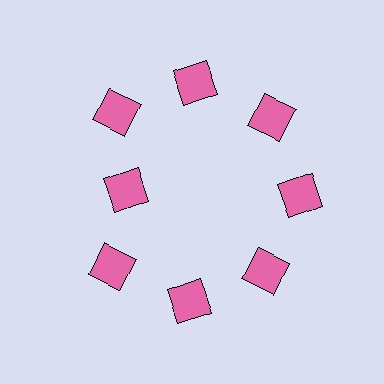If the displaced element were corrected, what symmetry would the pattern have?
It would have 8-fold rotational symmetry — the pattern would map onto itself every 45 degrees.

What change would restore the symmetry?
The symmetry would be restored by moving it outward, back onto the ring so that all 8 diamonds sit at equal angles and equal distance from the center.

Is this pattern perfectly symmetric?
No. The 8 pink diamonds are arranged in a ring, but one element near the 9 o'clock position is pulled inward toward the center, breaking the 8-fold rotational symmetry.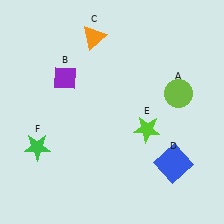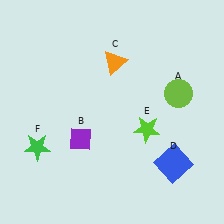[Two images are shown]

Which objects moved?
The objects that moved are: the purple diamond (B), the orange triangle (C).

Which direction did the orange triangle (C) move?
The orange triangle (C) moved down.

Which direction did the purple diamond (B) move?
The purple diamond (B) moved down.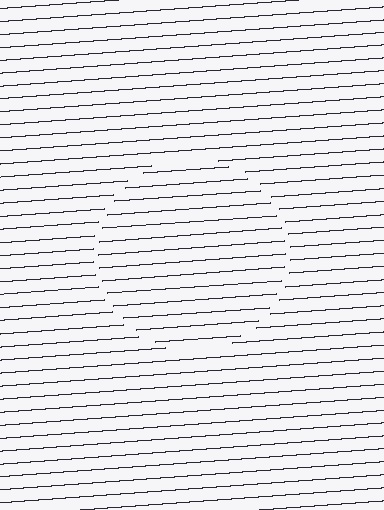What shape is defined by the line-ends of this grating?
An illusory circle. The interior of the shape contains the same grating, shifted by half a period — the contour is defined by the phase discontinuity where line-ends from the inner and outer gratings abut.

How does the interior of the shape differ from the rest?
The interior of the shape contains the same grating, shifted by half a period — the contour is defined by the phase discontinuity where line-ends from the inner and outer gratings abut.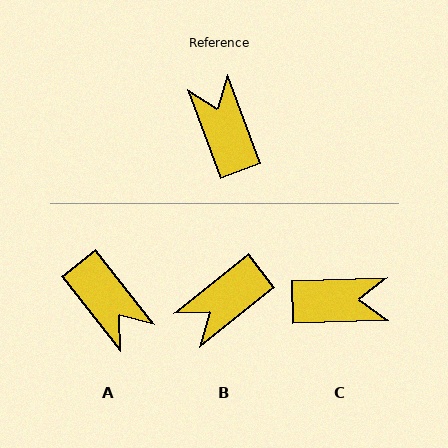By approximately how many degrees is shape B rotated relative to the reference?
Approximately 108 degrees counter-clockwise.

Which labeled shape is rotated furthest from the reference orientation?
A, about 162 degrees away.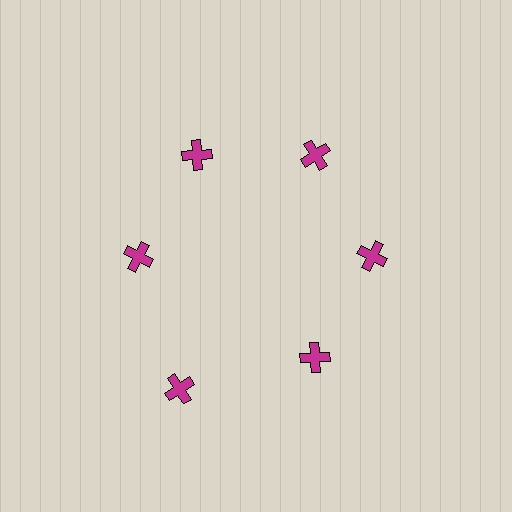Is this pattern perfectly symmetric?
No. The 6 magenta crosses are arranged in a ring, but one element near the 7 o'clock position is pushed outward from the center, breaking the 6-fold rotational symmetry.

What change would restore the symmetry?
The symmetry would be restored by moving it inward, back onto the ring so that all 6 crosses sit at equal angles and equal distance from the center.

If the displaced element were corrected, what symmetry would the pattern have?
It would have 6-fold rotational symmetry — the pattern would map onto itself every 60 degrees.